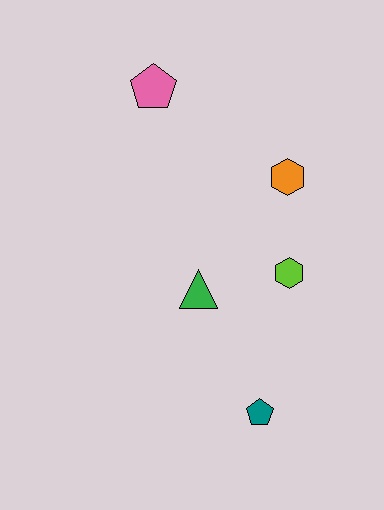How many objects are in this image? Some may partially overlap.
There are 5 objects.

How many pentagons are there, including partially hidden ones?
There are 2 pentagons.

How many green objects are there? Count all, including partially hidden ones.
There is 1 green object.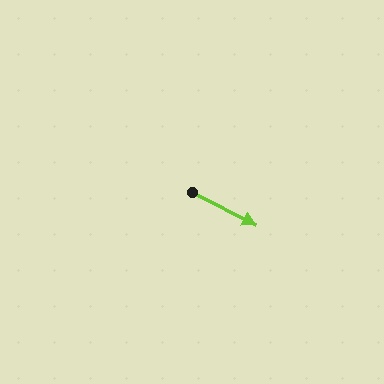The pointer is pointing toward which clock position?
Roughly 4 o'clock.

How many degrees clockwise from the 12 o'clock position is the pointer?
Approximately 117 degrees.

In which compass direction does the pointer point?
Southeast.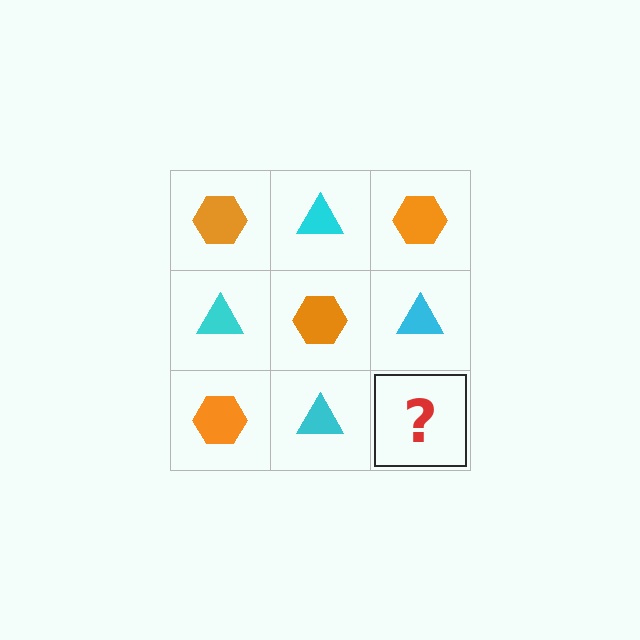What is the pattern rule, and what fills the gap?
The rule is that it alternates orange hexagon and cyan triangle in a checkerboard pattern. The gap should be filled with an orange hexagon.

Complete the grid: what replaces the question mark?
The question mark should be replaced with an orange hexagon.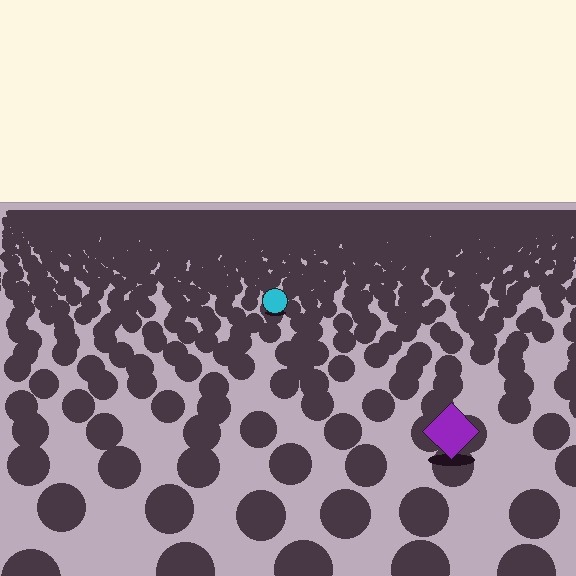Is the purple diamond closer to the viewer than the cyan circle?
Yes. The purple diamond is closer — you can tell from the texture gradient: the ground texture is coarser near it.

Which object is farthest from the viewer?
The cyan circle is farthest from the viewer. It appears smaller and the ground texture around it is denser.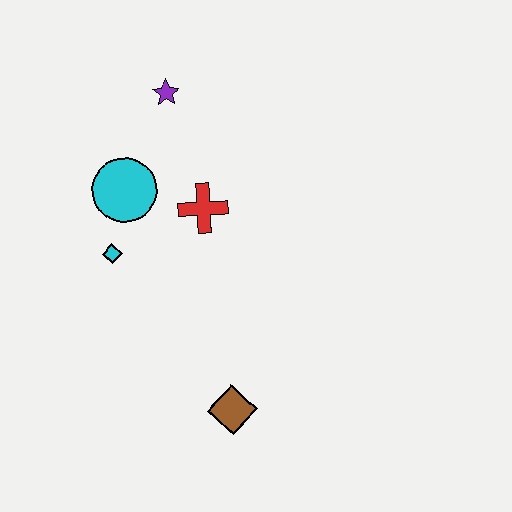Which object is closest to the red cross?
The cyan circle is closest to the red cross.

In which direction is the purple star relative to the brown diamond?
The purple star is above the brown diamond.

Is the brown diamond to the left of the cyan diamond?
No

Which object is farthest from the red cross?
The brown diamond is farthest from the red cross.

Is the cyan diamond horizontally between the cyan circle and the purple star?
No